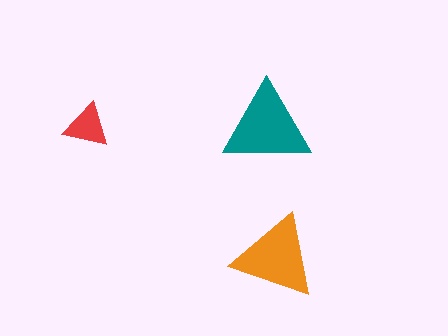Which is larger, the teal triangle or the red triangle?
The teal one.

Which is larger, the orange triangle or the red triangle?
The orange one.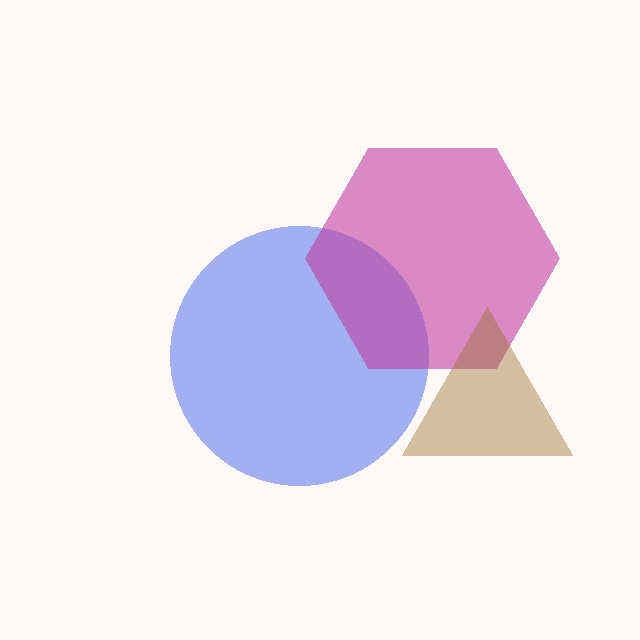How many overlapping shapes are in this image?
There are 3 overlapping shapes in the image.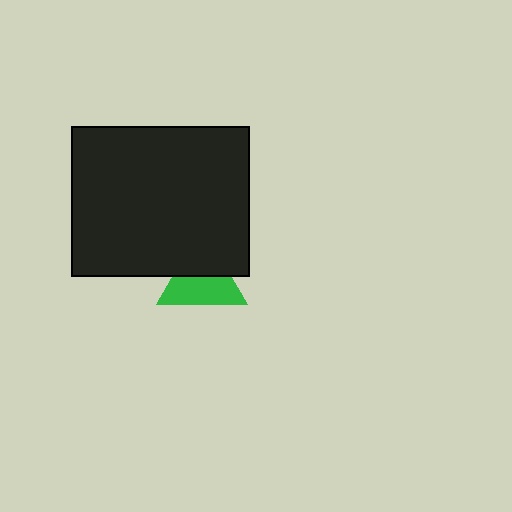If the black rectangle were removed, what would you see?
You would see the complete green triangle.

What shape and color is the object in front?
The object in front is a black rectangle.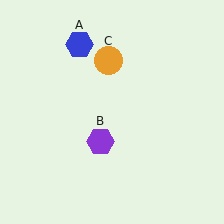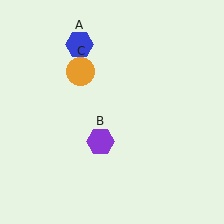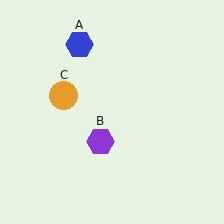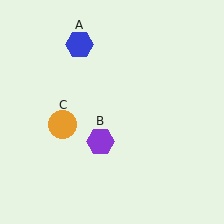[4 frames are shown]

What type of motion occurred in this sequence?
The orange circle (object C) rotated counterclockwise around the center of the scene.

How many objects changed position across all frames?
1 object changed position: orange circle (object C).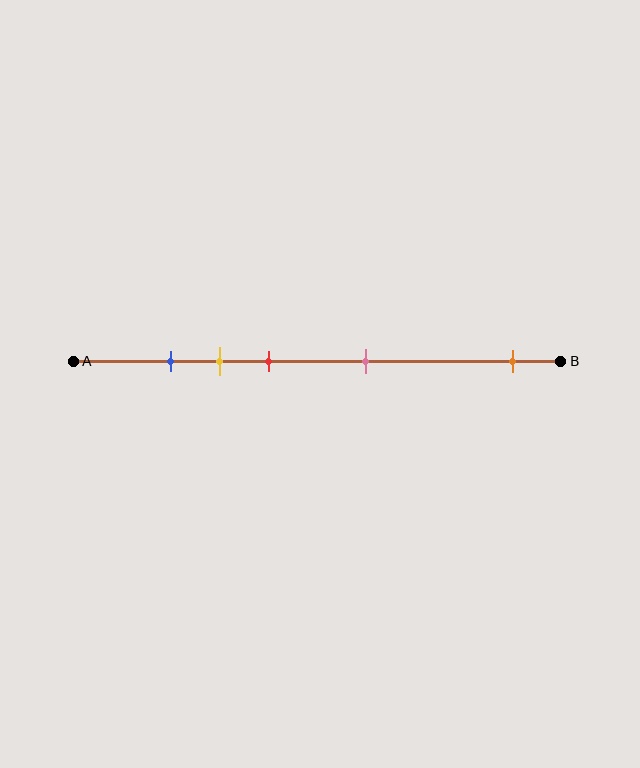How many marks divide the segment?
There are 5 marks dividing the segment.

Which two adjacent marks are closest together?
The blue and yellow marks are the closest adjacent pair.